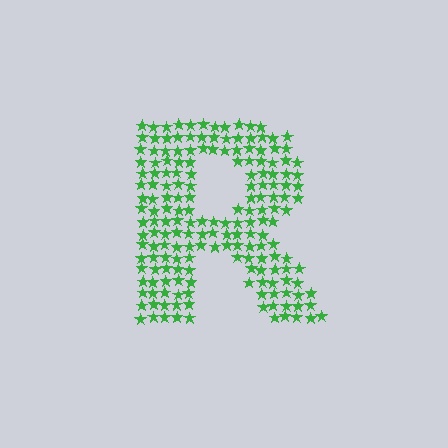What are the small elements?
The small elements are stars.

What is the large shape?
The large shape is the letter R.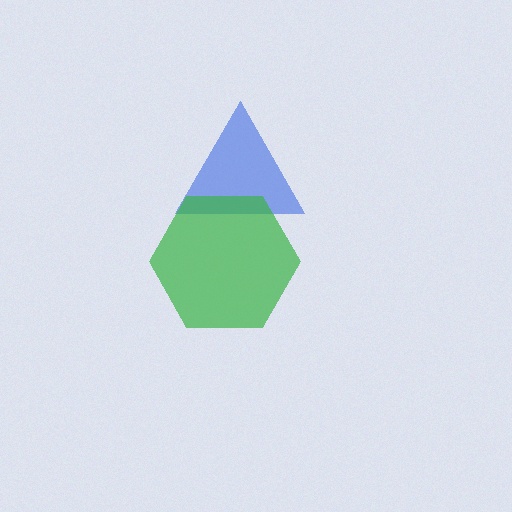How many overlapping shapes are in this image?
There are 2 overlapping shapes in the image.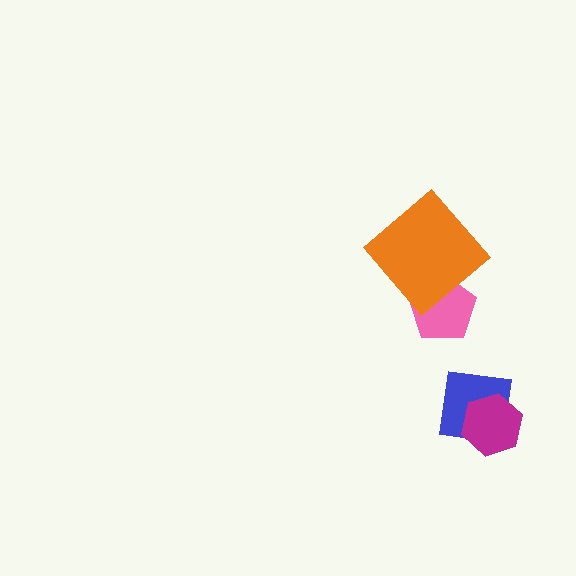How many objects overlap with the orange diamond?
1 object overlaps with the orange diamond.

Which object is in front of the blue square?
The magenta hexagon is in front of the blue square.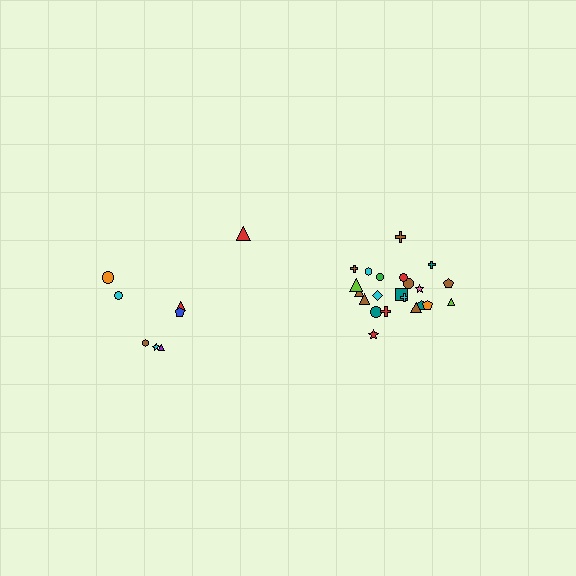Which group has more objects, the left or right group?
The right group.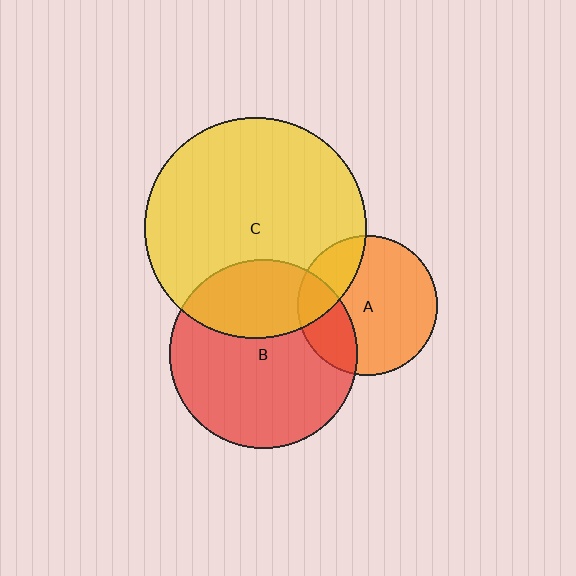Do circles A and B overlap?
Yes.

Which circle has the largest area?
Circle C (yellow).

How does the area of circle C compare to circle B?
Approximately 1.4 times.